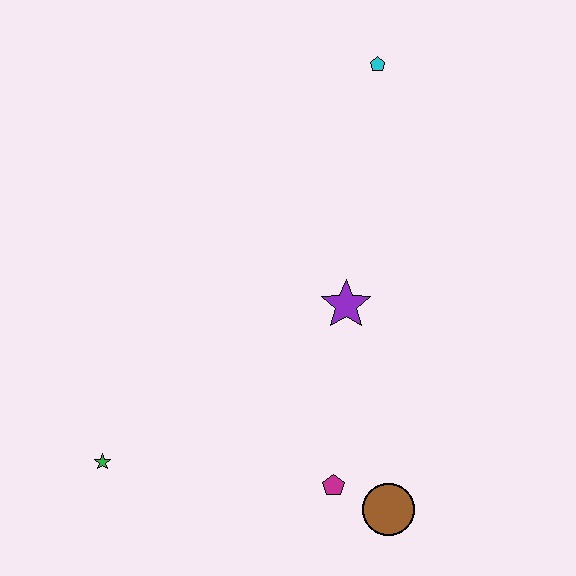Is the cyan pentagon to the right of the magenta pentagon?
Yes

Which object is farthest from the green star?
The cyan pentagon is farthest from the green star.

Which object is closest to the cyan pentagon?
The purple star is closest to the cyan pentagon.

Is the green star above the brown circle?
Yes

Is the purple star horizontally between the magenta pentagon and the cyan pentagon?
Yes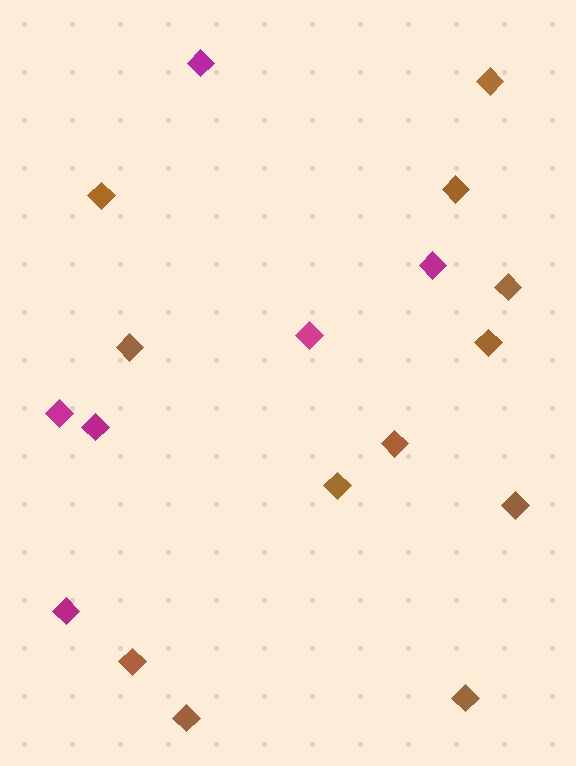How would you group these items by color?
There are 2 groups: one group of brown diamonds (12) and one group of magenta diamonds (6).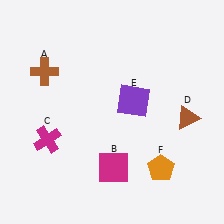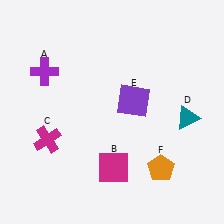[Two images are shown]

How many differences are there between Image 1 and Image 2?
There are 2 differences between the two images.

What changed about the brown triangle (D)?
In Image 1, D is brown. In Image 2, it changed to teal.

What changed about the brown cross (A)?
In Image 1, A is brown. In Image 2, it changed to purple.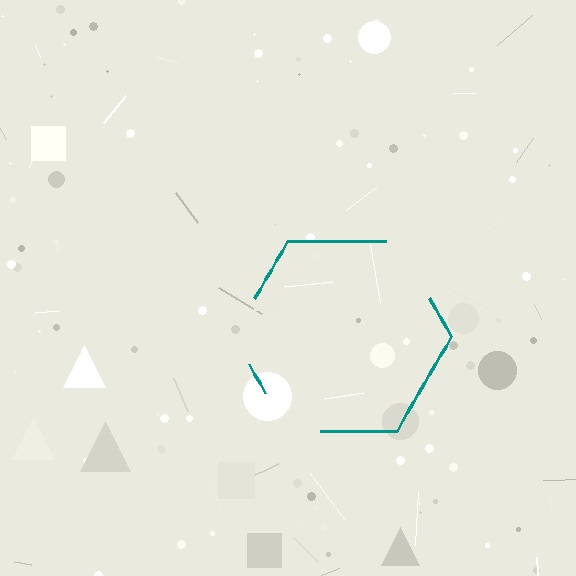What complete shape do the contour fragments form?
The contour fragments form a hexagon.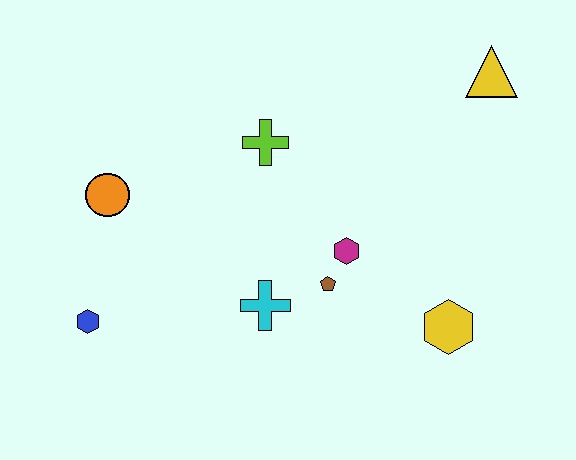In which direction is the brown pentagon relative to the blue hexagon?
The brown pentagon is to the right of the blue hexagon.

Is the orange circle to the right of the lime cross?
No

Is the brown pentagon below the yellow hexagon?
No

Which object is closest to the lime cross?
The magenta hexagon is closest to the lime cross.